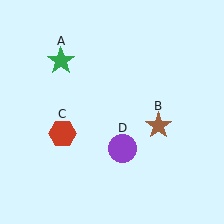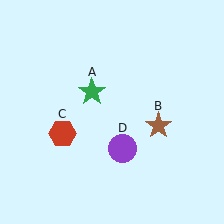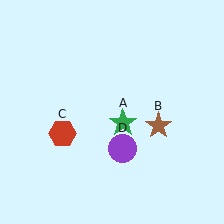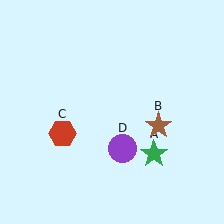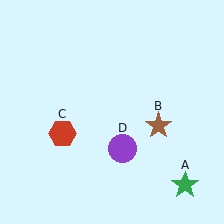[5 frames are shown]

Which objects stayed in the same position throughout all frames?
Brown star (object B) and red hexagon (object C) and purple circle (object D) remained stationary.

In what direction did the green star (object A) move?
The green star (object A) moved down and to the right.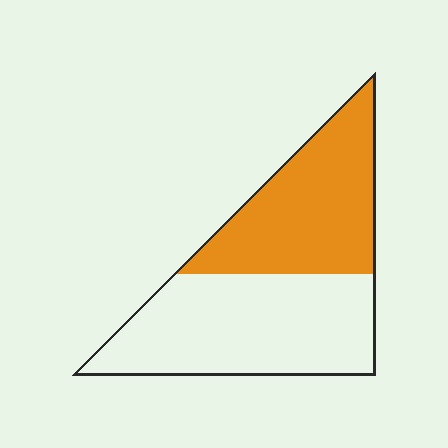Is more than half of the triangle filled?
No.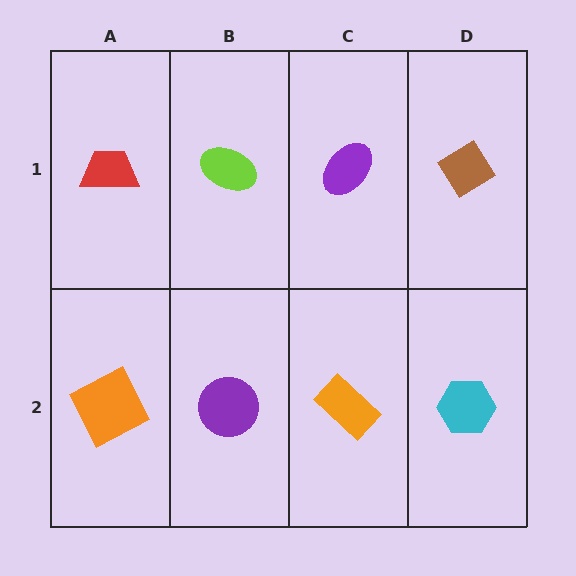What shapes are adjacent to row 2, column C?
A purple ellipse (row 1, column C), a purple circle (row 2, column B), a cyan hexagon (row 2, column D).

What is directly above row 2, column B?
A lime ellipse.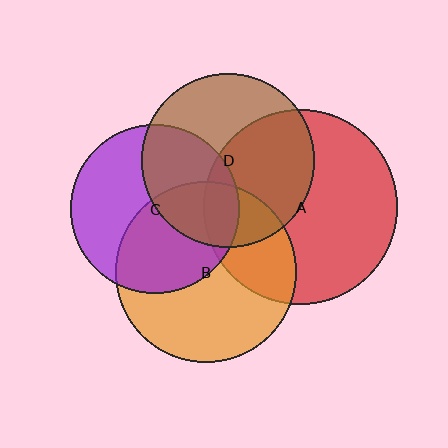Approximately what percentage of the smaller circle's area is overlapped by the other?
Approximately 30%.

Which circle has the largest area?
Circle A (red).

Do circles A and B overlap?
Yes.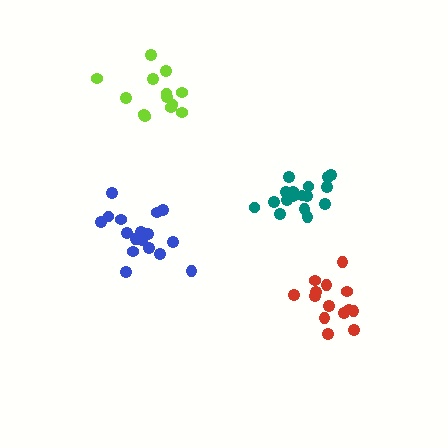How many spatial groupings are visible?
There are 4 spatial groupings.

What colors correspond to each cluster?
The clusters are colored: teal, blue, lime, red.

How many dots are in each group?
Group 1: 17 dots, Group 2: 17 dots, Group 3: 13 dots, Group 4: 14 dots (61 total).